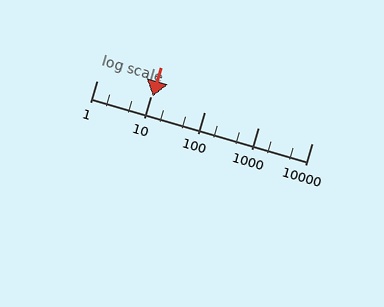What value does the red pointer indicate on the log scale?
The pointer indicates approximately 11.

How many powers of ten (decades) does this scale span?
The scale spans 4 decades, from 1 to 10000.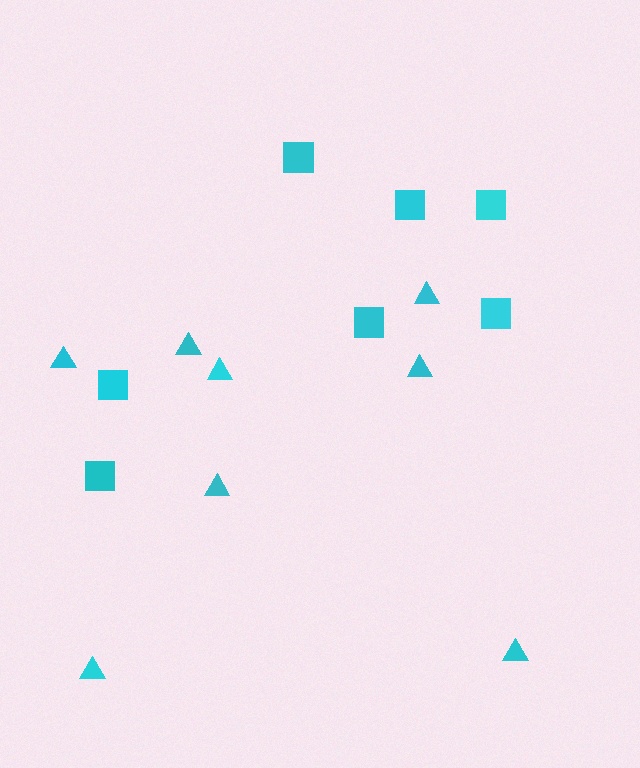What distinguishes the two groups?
There are 2 groups: one group of squares (7) and one group of triangles (8).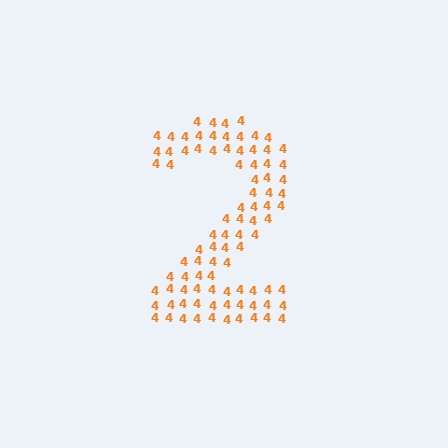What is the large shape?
The large shape is the digit 2.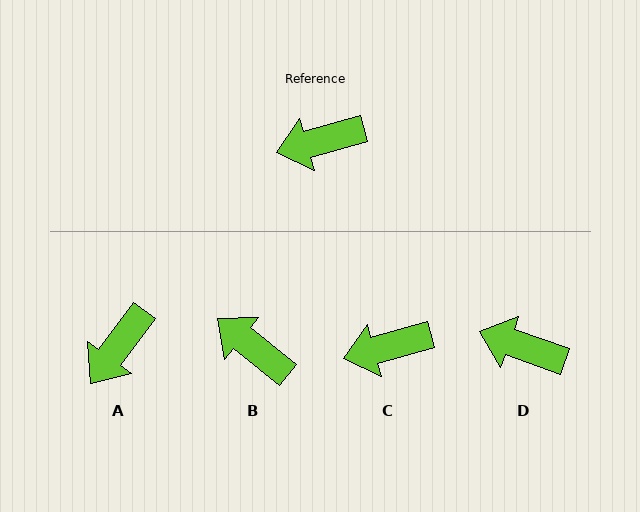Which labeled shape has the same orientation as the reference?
C.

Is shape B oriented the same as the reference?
No, it is off by about 54 degrees.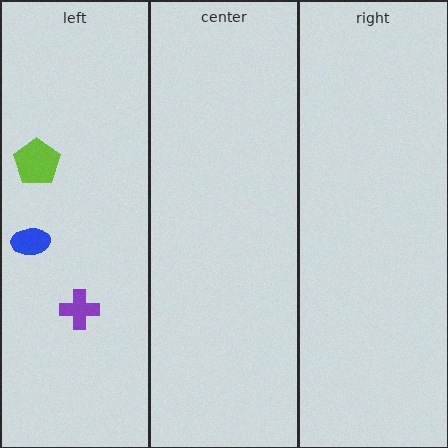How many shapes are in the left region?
3.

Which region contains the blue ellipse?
The left region.